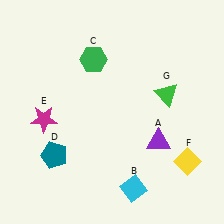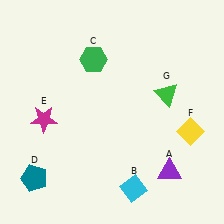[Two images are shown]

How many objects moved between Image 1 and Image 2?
3 objects moved between the two images.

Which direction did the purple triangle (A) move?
The purple triangle (A) moved down.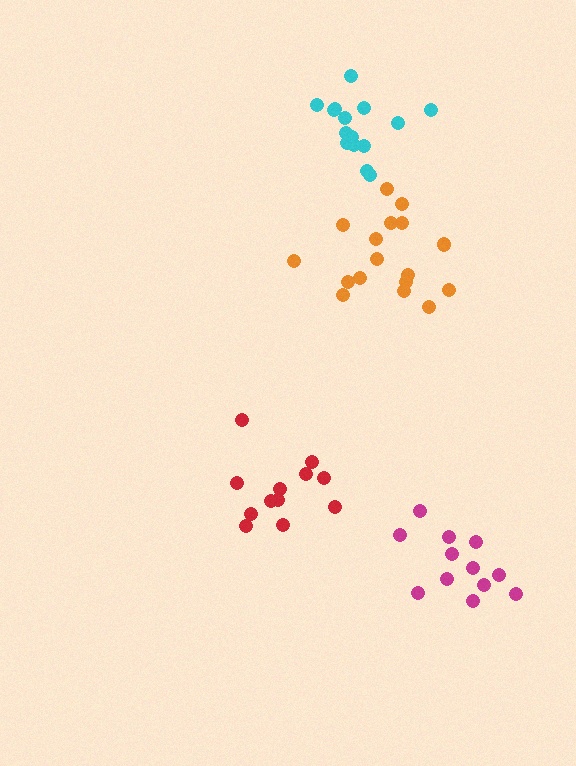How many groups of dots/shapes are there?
There are 4 groups.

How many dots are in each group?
Group 1: 12 dots, Group 2: 15 dots, Group 3: 17 dots, Group 4: 12 dots (56 total).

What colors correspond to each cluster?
The clusters are colored: red, cyan, orange, magenta.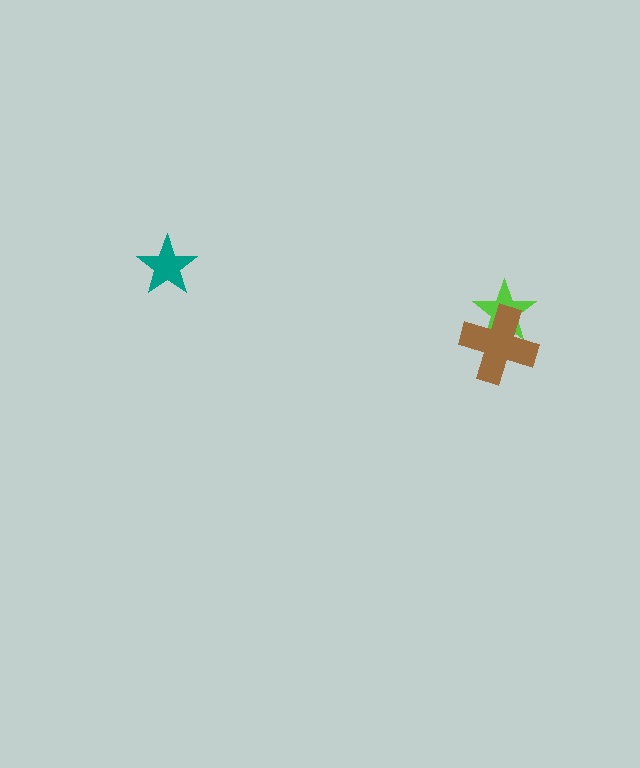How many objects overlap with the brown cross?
1 object overlaps with the brown cross.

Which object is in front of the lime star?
The brown cross is in front of the lime star.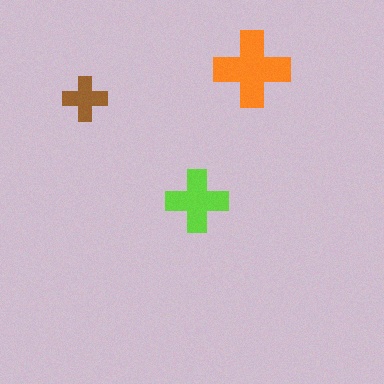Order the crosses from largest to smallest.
the orange one, the lime one, the brown one.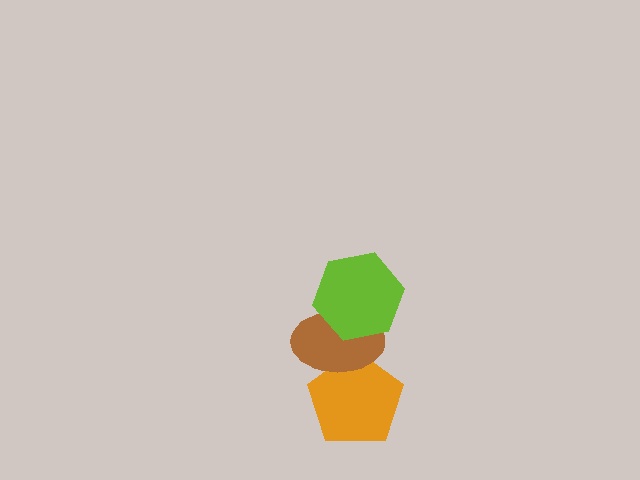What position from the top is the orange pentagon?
The orange pentagon is 3rd from the top.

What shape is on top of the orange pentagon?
The brown ellipse is on top of the orange pentagon.